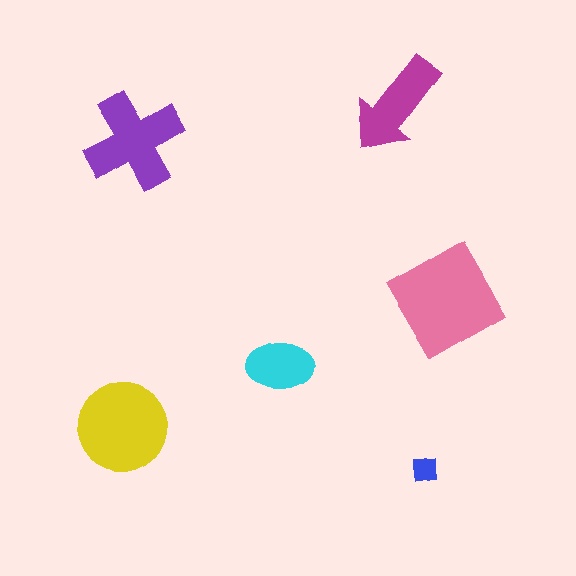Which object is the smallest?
The blue square.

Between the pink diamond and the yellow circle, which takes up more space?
The pink diamond.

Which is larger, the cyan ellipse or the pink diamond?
The pink diamond.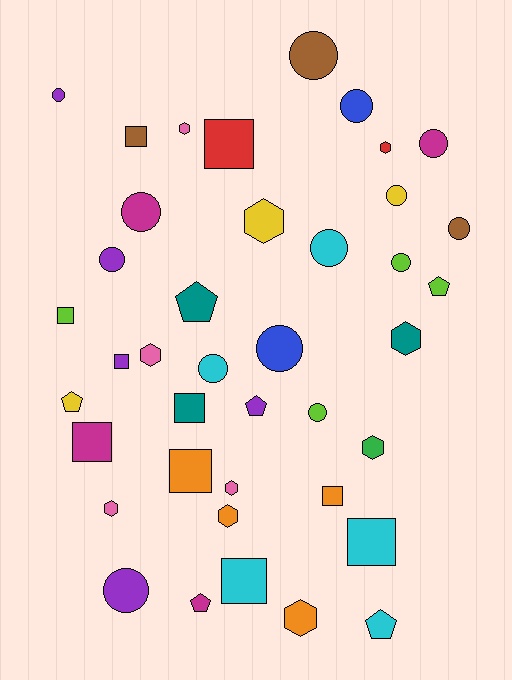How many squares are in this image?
There are 10 squares.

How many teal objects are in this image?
There are 3 teal objects.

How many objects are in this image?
There are 40 objects.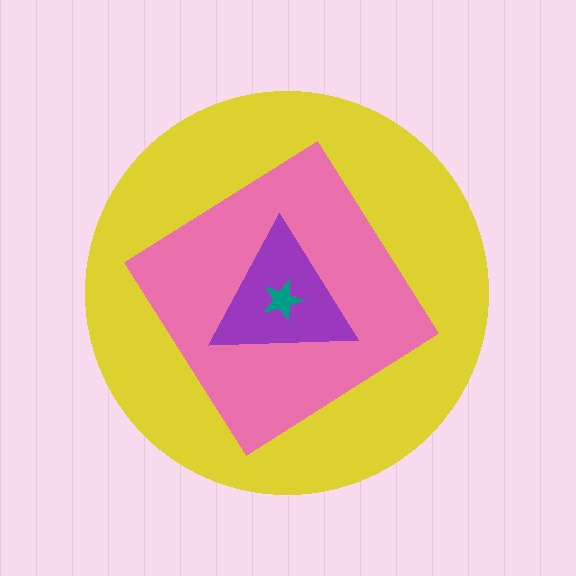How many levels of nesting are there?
4.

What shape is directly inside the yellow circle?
The pink diamond.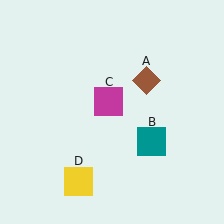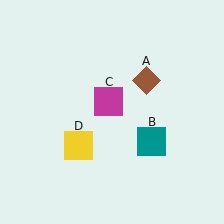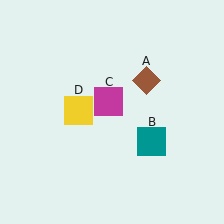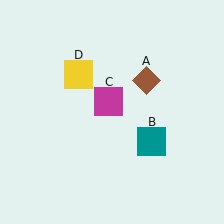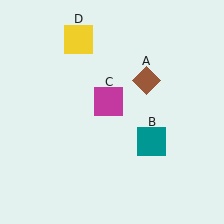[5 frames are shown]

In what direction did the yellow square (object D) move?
The yellow square (object D) moved up.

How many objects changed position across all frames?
1 object changed position: yellow square (object D).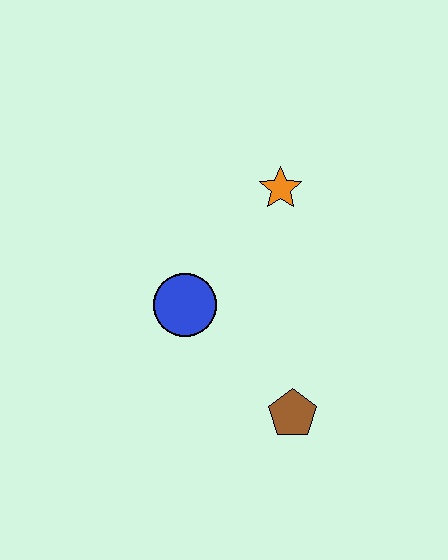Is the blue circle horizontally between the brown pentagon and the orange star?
No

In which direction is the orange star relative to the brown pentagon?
The orange star is above the brown pentagon.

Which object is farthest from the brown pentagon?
The orange star is farthest from the brown pentagon.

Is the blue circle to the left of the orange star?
Yes